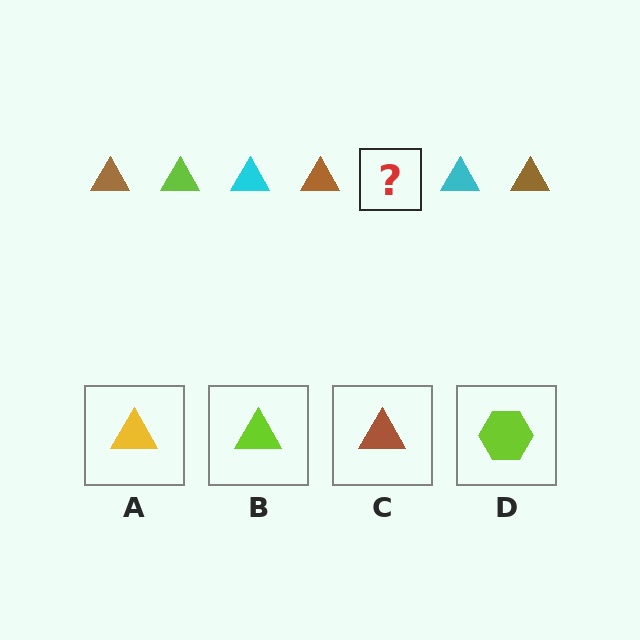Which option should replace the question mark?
Option B.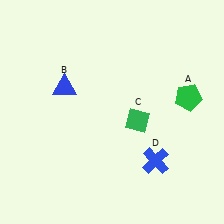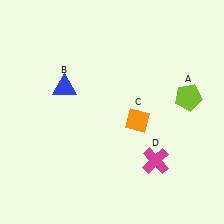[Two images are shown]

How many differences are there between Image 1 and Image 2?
There are 3 differences between the two images.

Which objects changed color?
A changed from green to lime. C changed from green to orange. D changed from blue to magenta.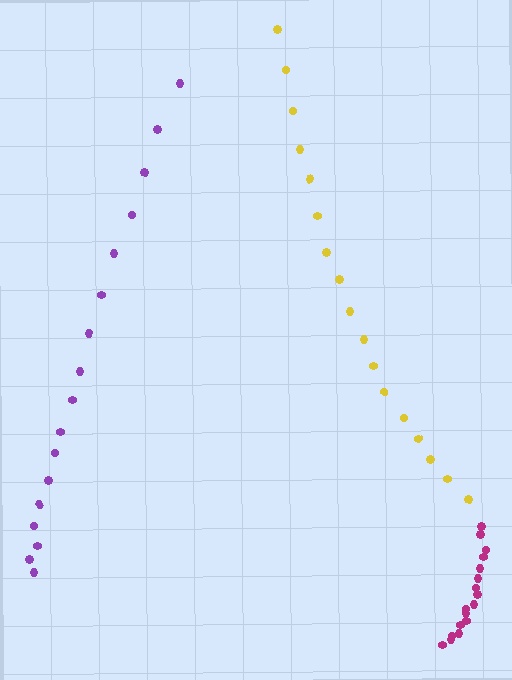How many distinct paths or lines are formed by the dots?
There are 3 distinct paths.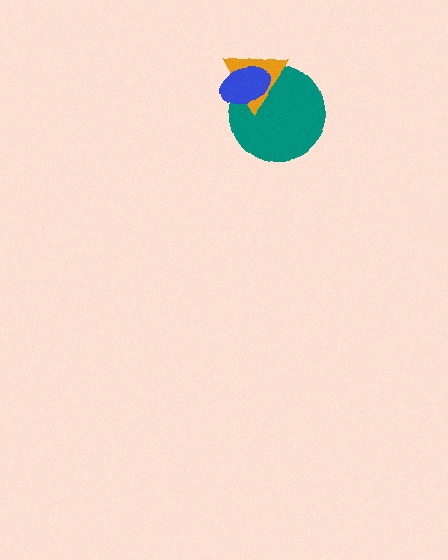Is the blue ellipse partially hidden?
No, no other shape covers it.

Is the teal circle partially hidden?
Yes, it is partially covered by another shape.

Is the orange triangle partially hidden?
Yes, it is partially covered by another shape.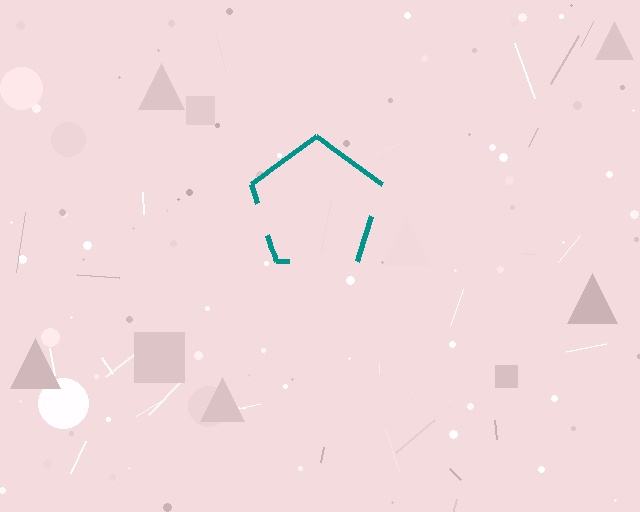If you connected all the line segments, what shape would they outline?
They would outline a pentagon.